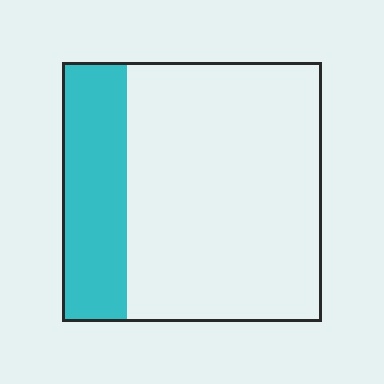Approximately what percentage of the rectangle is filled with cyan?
Approximately 25%.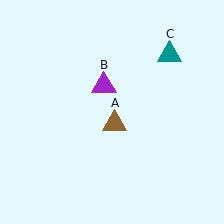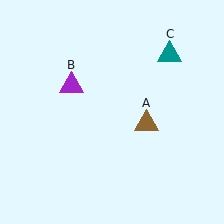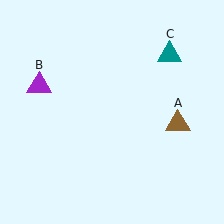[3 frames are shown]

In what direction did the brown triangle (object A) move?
The brown triangle (object A) moved right.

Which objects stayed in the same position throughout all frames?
Teal triangle (object C) remained stationary.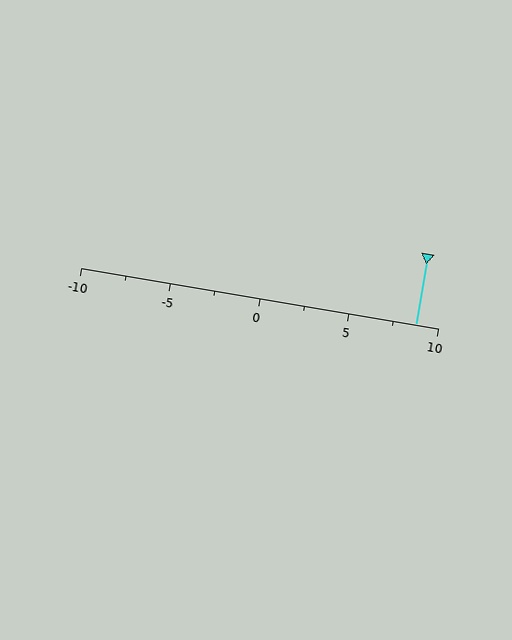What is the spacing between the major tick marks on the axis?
The major ticks are spaced 5 apart.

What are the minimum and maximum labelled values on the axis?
The axis runs from -10 to 10.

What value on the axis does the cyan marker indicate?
The marker indicates approximately 8.8.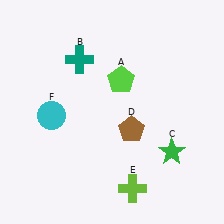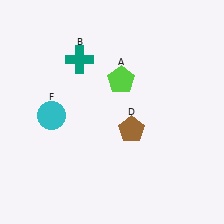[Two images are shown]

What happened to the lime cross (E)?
The lime cross (E) was removed in Image 2. It was in the bottom-right area of Image 1.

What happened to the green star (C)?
The green star (C) was removed in Image 2. It was in the bottom-right area of Image 1.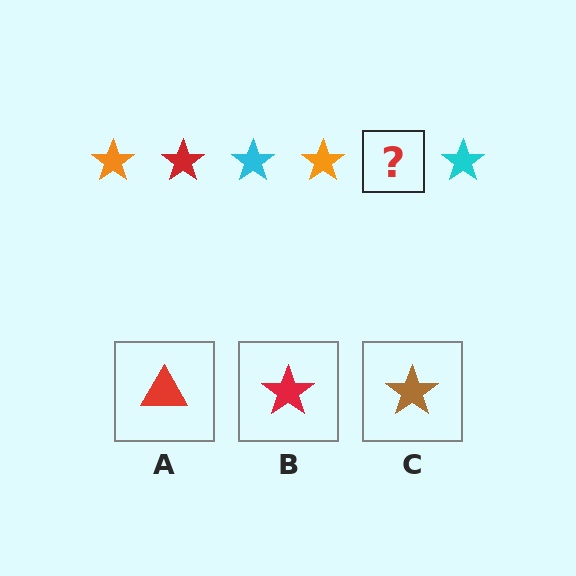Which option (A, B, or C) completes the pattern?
B.